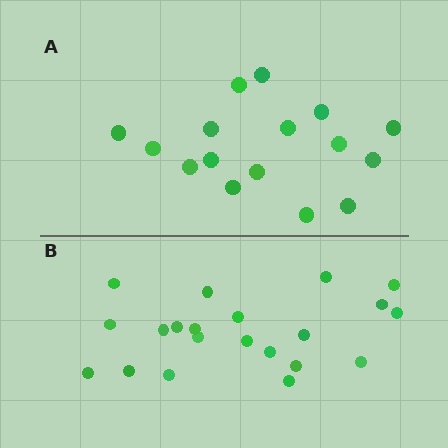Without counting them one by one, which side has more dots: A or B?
Region B (the bottom region) has more dots.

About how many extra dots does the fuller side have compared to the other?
Region B has about 5 more dots than region A.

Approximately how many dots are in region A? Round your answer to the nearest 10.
About 20 dots. (The exact count is 16, which rounds to 20.)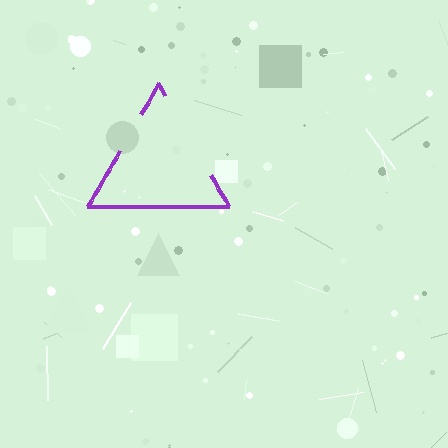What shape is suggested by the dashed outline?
The dashed outline suggests a triangle.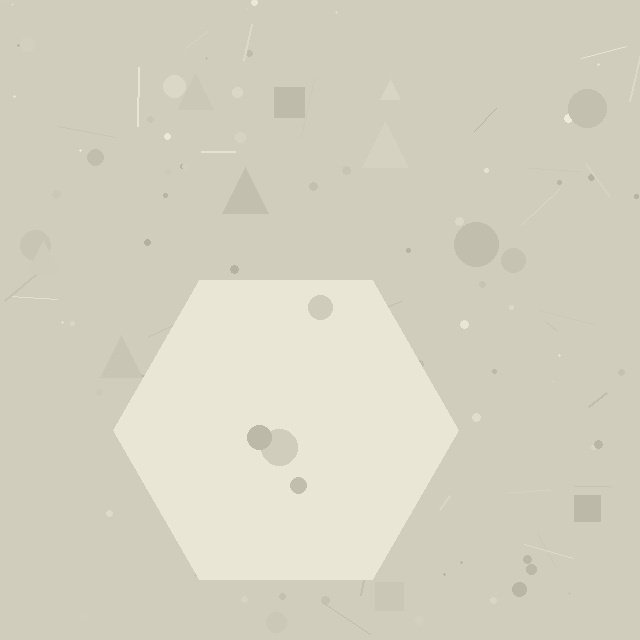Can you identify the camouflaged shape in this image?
The camouflaged shape is a hexagon.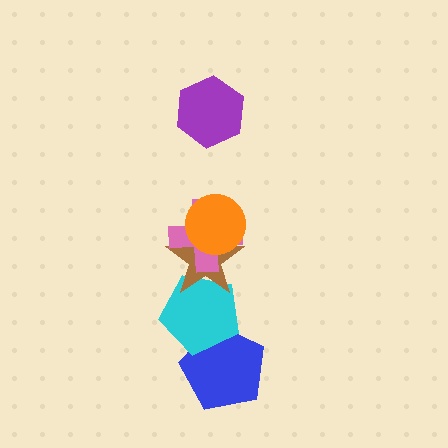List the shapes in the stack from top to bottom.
From top to bottom: the purple hexagon, the orange circle, the pink cross, the brown star, the cyan pentagon, the blue pentagon.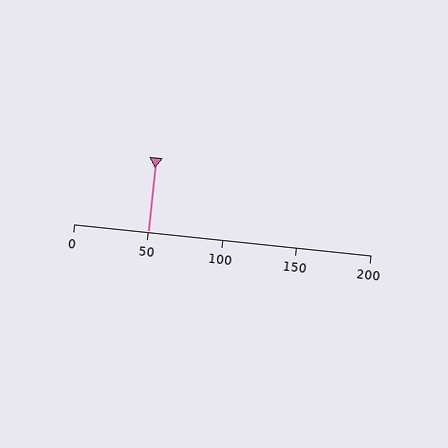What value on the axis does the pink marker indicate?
The marker indicates approximately 50.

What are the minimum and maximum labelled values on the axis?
The axis runs from 0 to 200.